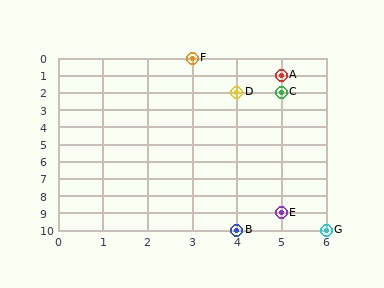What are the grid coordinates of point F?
Point F is at grid coordinates (3, 0).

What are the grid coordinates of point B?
Point B is at grid coordinates (4, 10).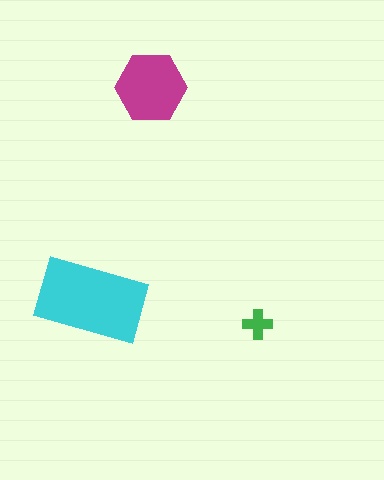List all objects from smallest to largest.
The green cross, the magenta hexagon, the cyan rectangle.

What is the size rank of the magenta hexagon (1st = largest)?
2nd.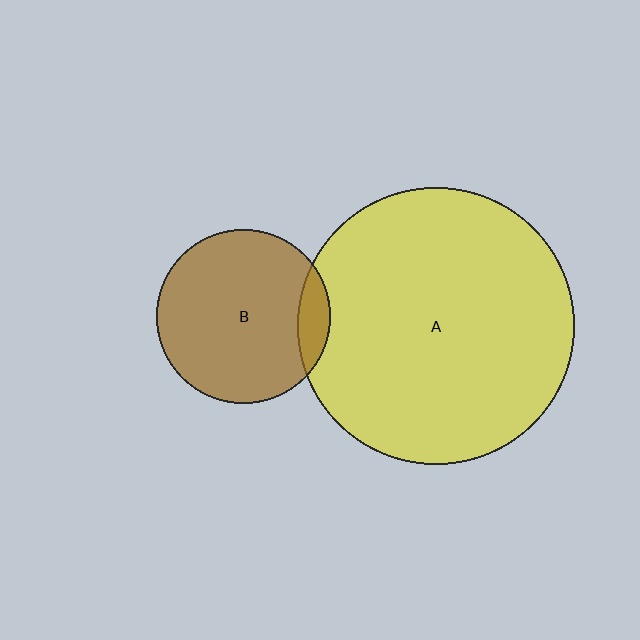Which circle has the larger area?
Circle A (yellow).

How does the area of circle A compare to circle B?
Approximately 2.5 times.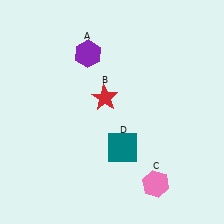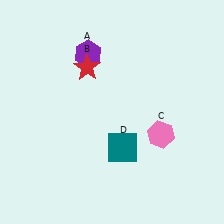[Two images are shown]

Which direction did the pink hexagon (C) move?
The pink hexagon (C) moved up.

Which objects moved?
The objects that moved are: the red star (B), the pink hexagon (C).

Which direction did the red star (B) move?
The red star (B) moved up.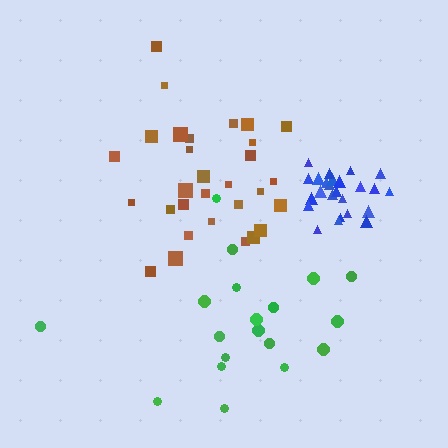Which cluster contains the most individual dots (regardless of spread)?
Brown (30).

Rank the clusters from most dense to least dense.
blue, brown, green.